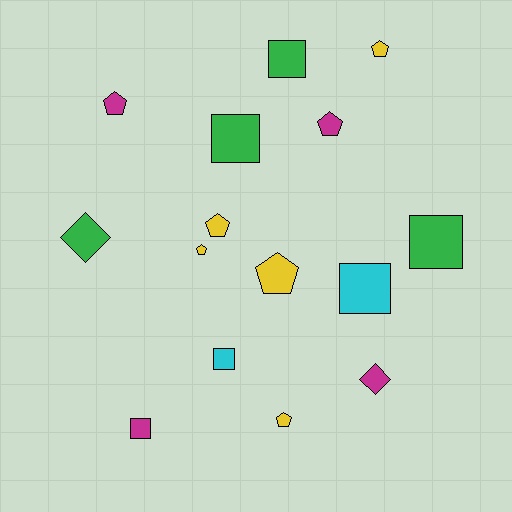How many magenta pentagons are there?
There are 2 magenta pentagons.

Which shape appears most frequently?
Pentagon, with 7 objects.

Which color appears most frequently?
Yellow, with 5 objects.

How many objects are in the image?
There are 15 objects.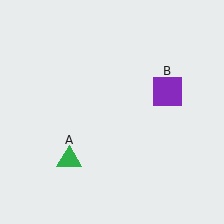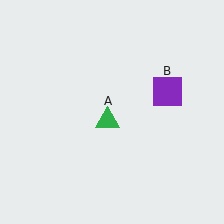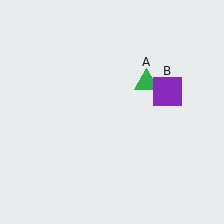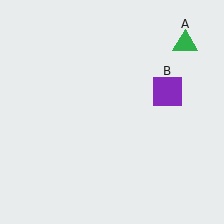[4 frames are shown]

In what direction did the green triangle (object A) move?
The green triangle (object A) moved up and to the right.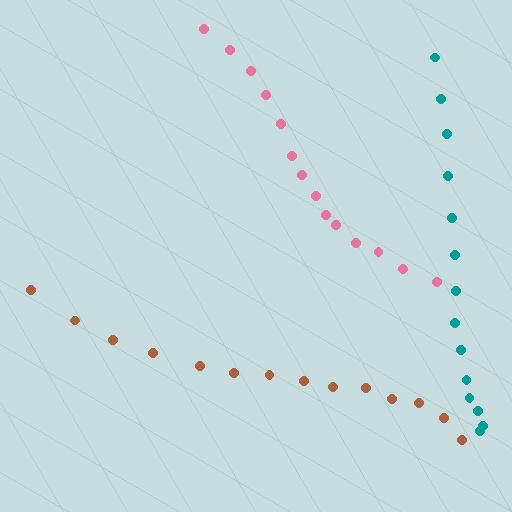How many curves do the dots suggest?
There are 3 distinct paths.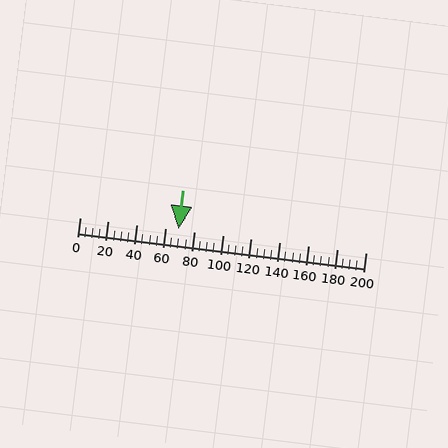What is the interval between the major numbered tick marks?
The major tick marks are spaced 20 units apart.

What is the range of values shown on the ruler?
The ruler shows values from 0 to 200.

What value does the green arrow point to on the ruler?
The green arrow points to approximately 69.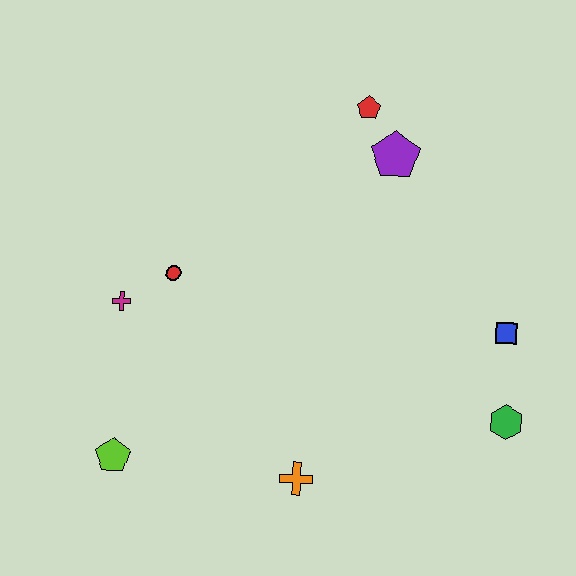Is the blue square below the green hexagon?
No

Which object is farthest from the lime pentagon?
The red pentagon is farthest from the lime pentagon.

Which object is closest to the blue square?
The green hexagon is closest to the blue square.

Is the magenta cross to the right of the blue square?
No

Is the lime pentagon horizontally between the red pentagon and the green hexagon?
No